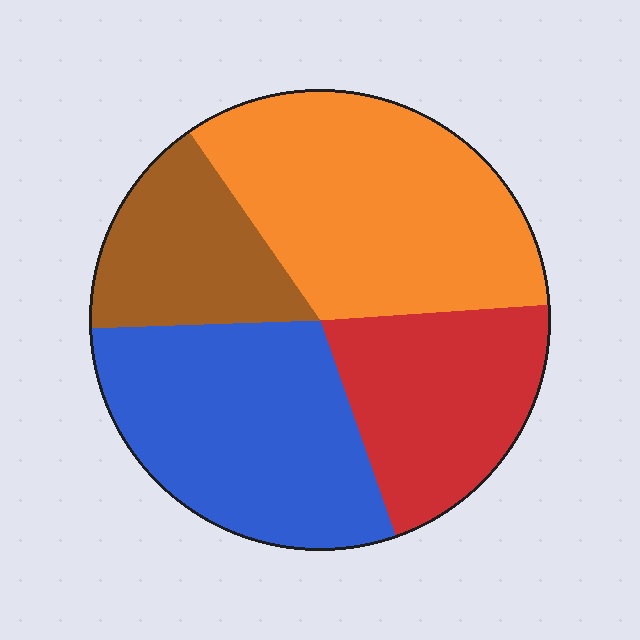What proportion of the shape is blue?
Blue covers 30% of the shape.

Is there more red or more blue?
Blue.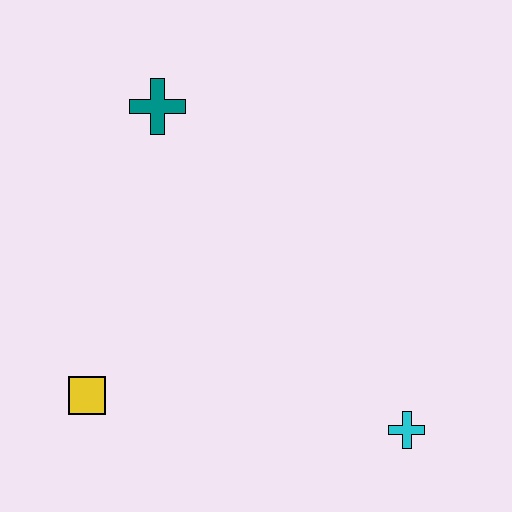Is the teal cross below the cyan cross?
No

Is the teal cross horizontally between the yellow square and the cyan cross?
Yes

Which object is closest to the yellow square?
The teal cross is closest to the yellow square.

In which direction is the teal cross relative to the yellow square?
The teal cross is above the yellow square.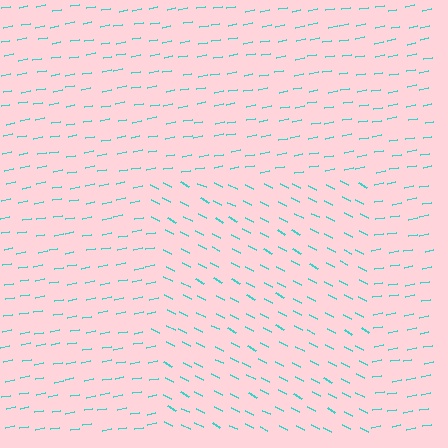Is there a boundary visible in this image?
Yes, there is a texture boundary formed by a change in line orientation.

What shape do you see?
I see a rectangle.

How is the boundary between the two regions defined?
The boundary is defined purely by a change in line orientation (approximately 37 degrees difference). All lines are the same color and thickness.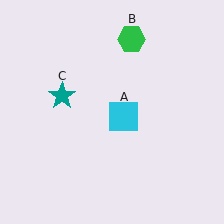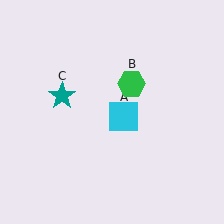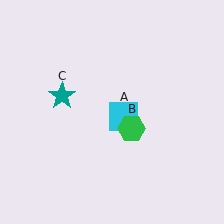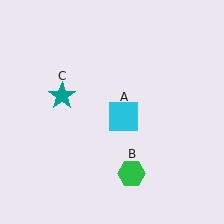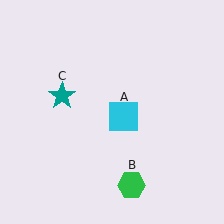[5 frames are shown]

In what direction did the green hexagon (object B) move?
The green hexagon (object B) moved down.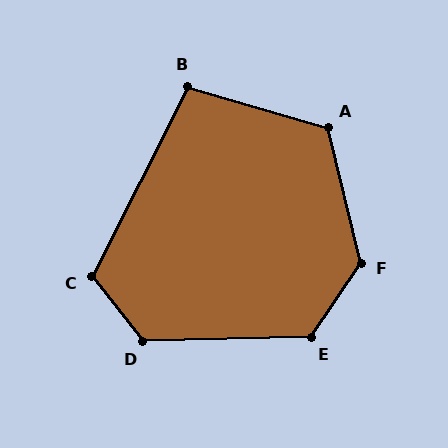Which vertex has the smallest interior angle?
B, at approximately 101 degrees.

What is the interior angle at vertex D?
Approximately 127 degrees (obtuse).